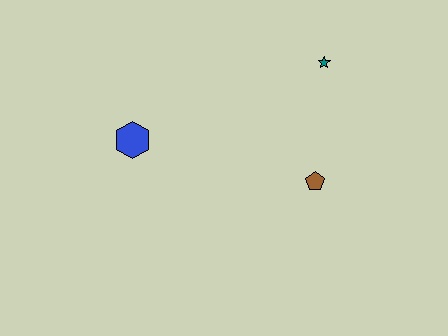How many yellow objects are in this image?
There are no yellow objects.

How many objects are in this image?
There are 3 objects.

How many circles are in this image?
There are no circles.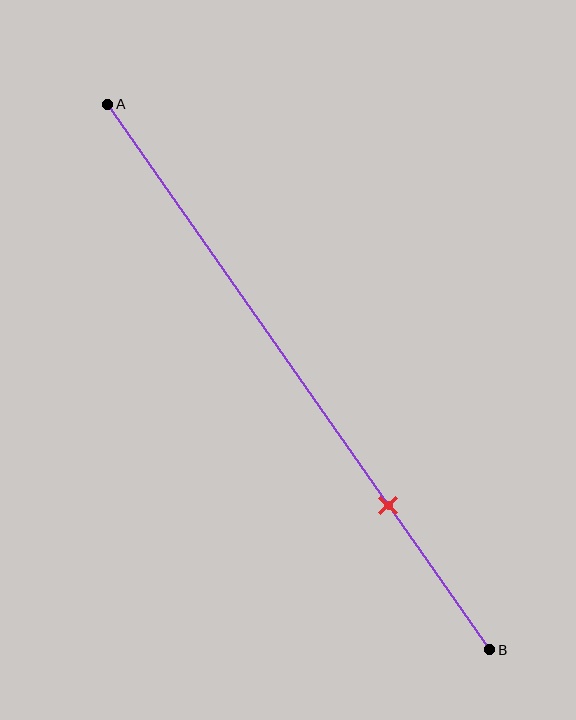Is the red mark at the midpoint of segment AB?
No, the mark is at about 75% from A, not at the 50% midpoint.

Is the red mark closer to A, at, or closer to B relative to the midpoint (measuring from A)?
The red mark is closer to point B than the midpoint of segment AB.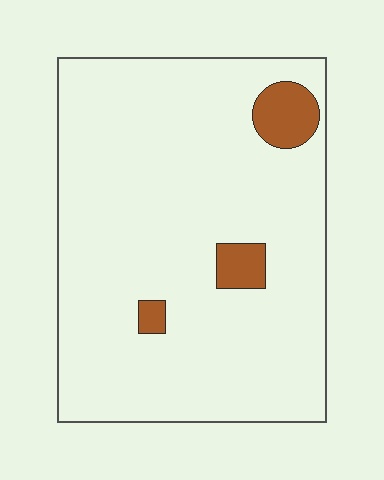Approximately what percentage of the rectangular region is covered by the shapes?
Approximately 5%.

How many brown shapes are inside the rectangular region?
3.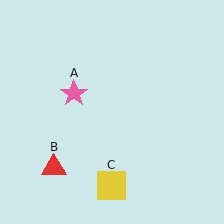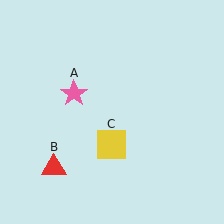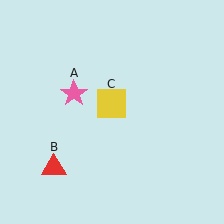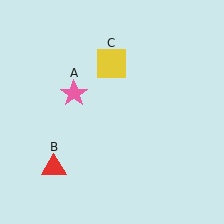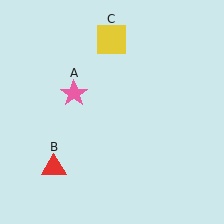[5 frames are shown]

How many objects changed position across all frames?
1 object changed position: yellow square (object C).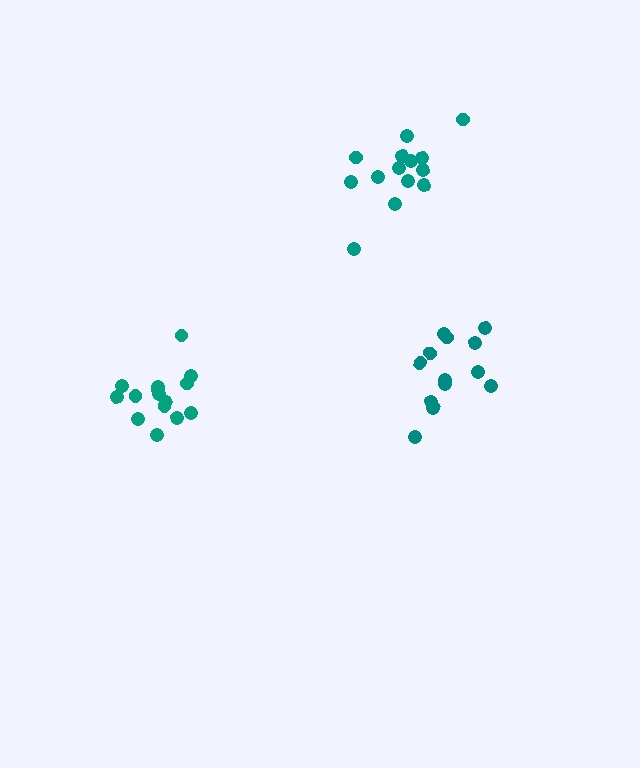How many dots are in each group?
Group 1: 14 dots, Group 2: 13 dots, Group 3: 15 dots (42 total).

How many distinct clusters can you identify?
There are 3 distinct clusters.